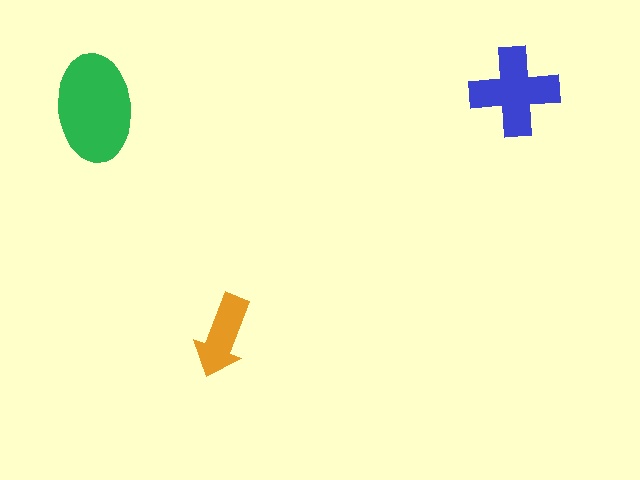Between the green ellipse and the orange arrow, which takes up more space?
The green ellipse.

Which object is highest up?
The blue cross is topmost.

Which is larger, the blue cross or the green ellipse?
The green ellipse.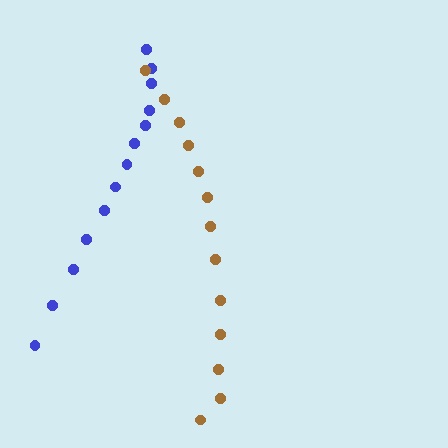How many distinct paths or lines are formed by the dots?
There are 2 distinct paths.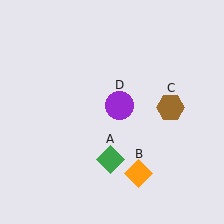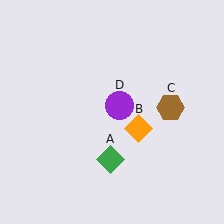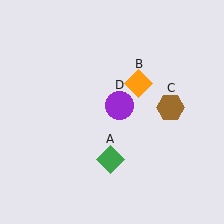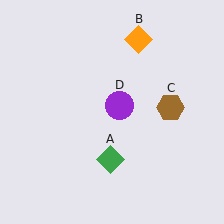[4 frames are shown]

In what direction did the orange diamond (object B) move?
The orange diamond (object B) moved up.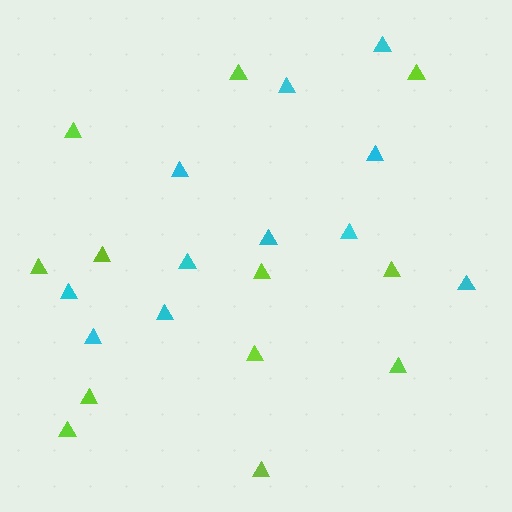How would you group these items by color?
There are 2 groups: one group of cyan triangles (11) and one group of lime triangles (12).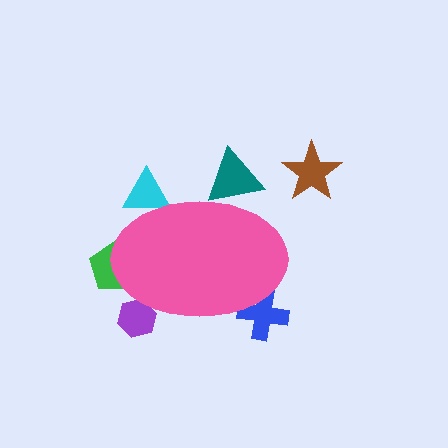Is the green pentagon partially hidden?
Yes, the green pentagon is partially hidden behind the pink ellipse.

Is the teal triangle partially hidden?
Yes, the teal triangle is partially hidden behind the pink ellipse.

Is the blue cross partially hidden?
Yes, the blue cross is partially hidden behind the pink ellipse.